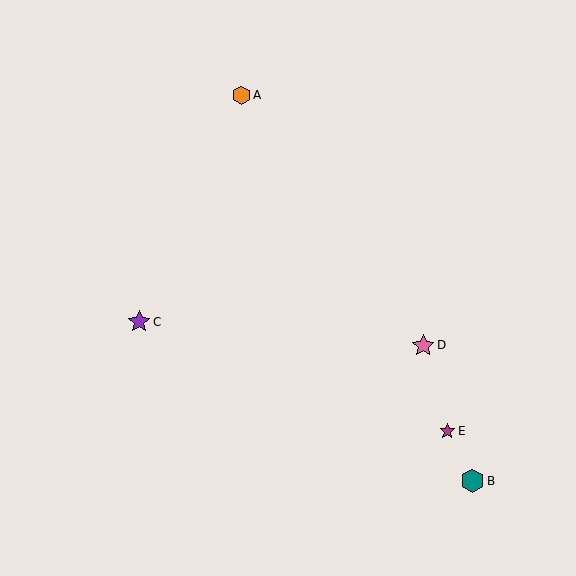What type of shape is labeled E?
Shape E is a magenta star.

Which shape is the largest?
The teal hexagon (labeled B) is the largest.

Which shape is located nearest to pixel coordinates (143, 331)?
The purple star (labeled C) at (139, 322) is nearest to that location.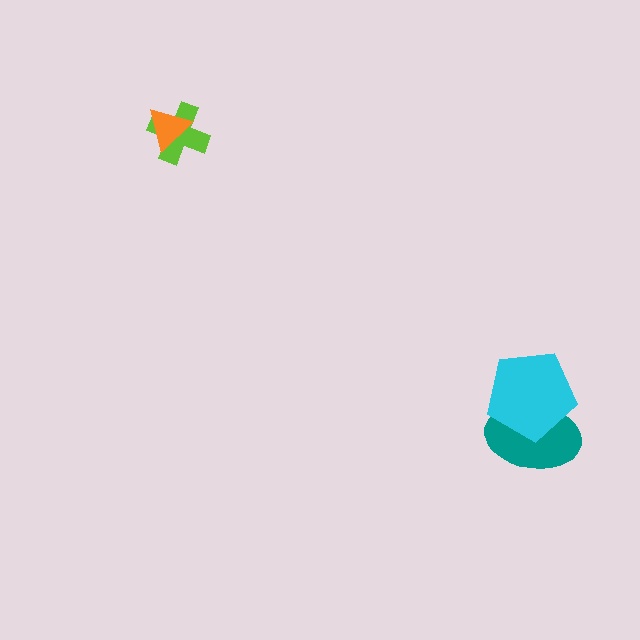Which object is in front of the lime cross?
The orange triangle is in front of the lime cross.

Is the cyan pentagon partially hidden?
No, no other shape covers it.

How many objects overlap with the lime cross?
1 object overlaps with the lime cross.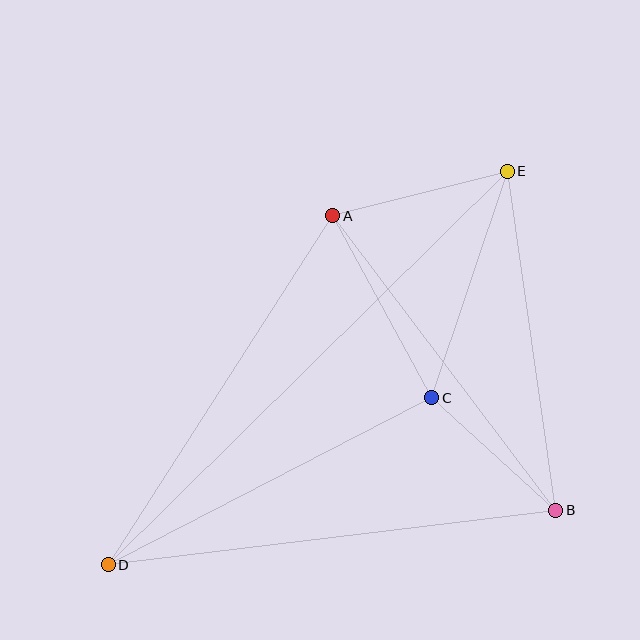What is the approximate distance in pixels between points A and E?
The distance between A and E is approximately 180 pixels.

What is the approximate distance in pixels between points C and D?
The distance between C and D is approximately 364 pixels.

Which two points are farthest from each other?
Points D and E are farthest from each other.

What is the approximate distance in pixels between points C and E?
The distance between C and E is approximately 239 pixels.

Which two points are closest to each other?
Points B and C are closest to each other.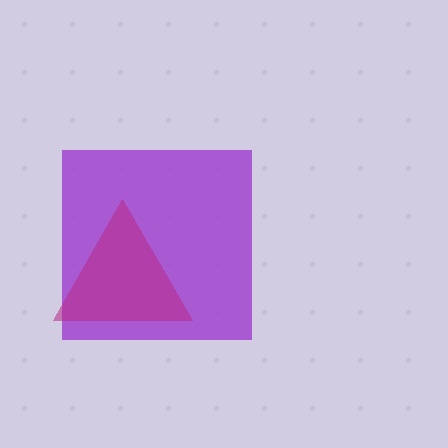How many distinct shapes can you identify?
There are 2 distinct shapes: a purple square, a magenta triangle.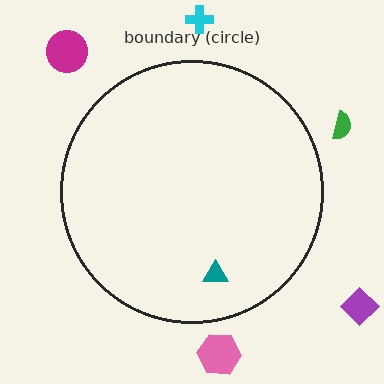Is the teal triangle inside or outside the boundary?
Inside.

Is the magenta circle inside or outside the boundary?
Outside.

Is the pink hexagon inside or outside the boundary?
Outside.